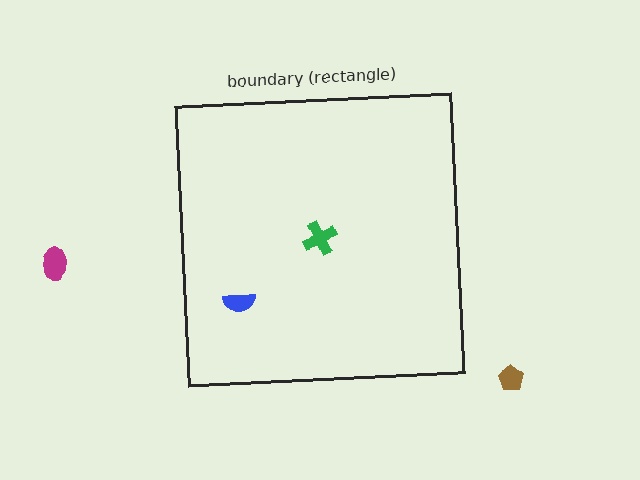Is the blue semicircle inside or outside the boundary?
Inside.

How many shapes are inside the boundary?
2 inside, 2 outside.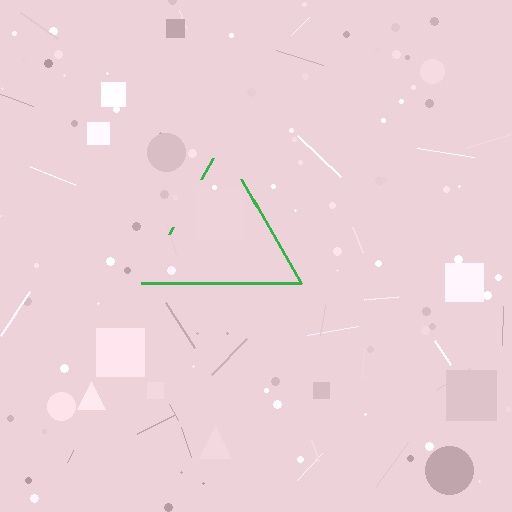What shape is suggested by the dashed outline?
The dashed outline suggests a triangle.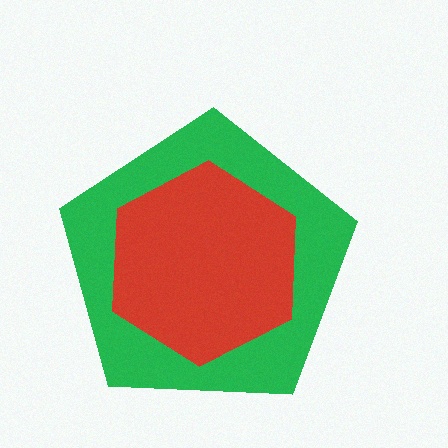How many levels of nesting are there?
2.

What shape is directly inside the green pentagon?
The red hexagon.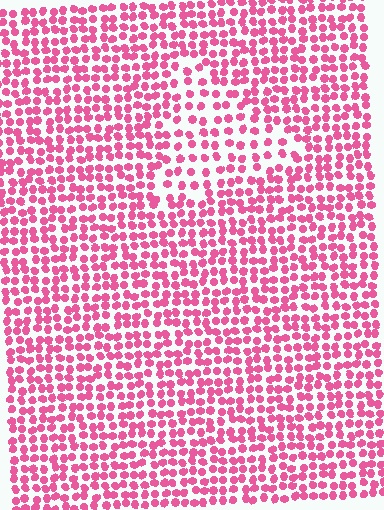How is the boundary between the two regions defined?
The boundary is defined by a change in element density (approximately 1.6x ratio). All elements are the same color, size, and shape.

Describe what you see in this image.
The image contains small pink elements arranged at two different densities. A triangle-shaped region is visible where the elements are less densely packed than the surrounding area.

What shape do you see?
I see a triangle.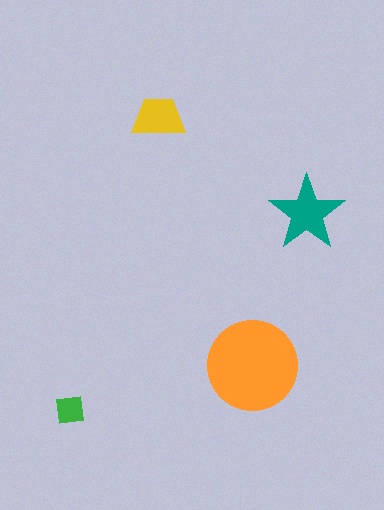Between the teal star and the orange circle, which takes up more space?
The orange circle.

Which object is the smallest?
The green square.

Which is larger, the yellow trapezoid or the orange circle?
The orange circle.